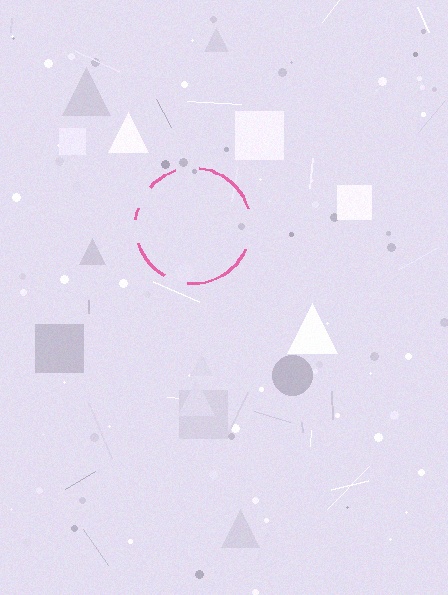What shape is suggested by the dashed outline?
The dashed outline suggests a circle.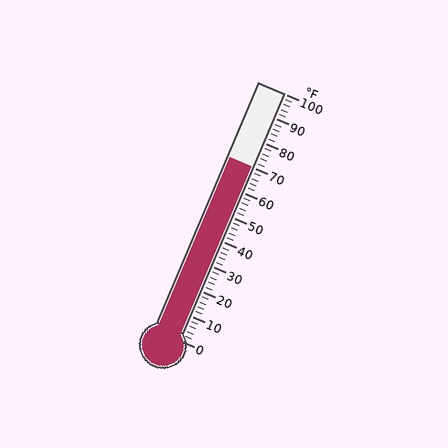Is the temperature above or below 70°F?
The temperature is at 70°F.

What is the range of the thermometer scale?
The thermometer scale ranges from 0°F to 100°F.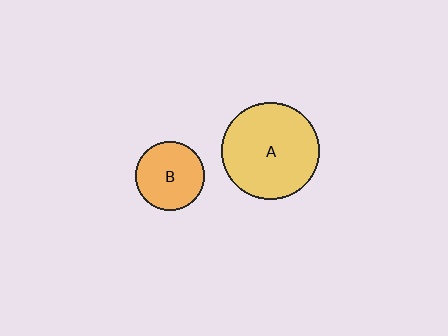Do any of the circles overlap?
No, none of the circles overlap.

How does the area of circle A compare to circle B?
Approximately 2.0 times.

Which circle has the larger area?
Circle A (yellow).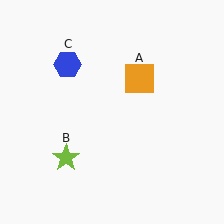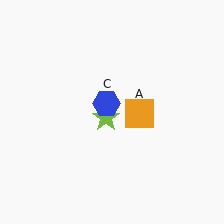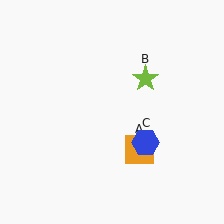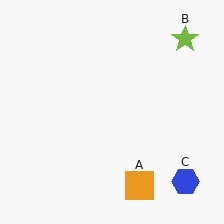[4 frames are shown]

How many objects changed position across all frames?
3 objects changed position: orange square (object A), lime star (object B), blue hexagon (object C).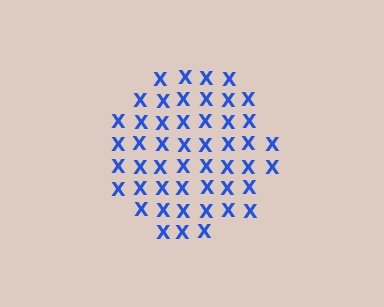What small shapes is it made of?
It is made of small letter X's.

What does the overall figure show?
The overall figure shows a circle.